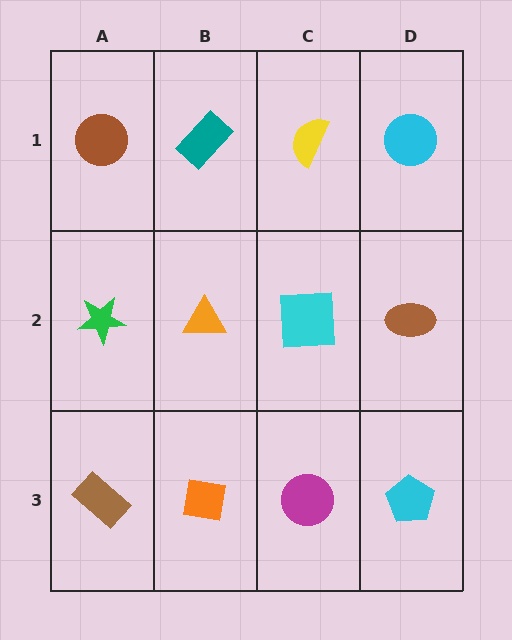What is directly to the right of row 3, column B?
A magenta circle.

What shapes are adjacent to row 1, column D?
A brown ellipse (row 2, column D), a yellow semicircle (row 1, column C).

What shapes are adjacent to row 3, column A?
A green star (row 2, column A), an orange square (row 3, column B).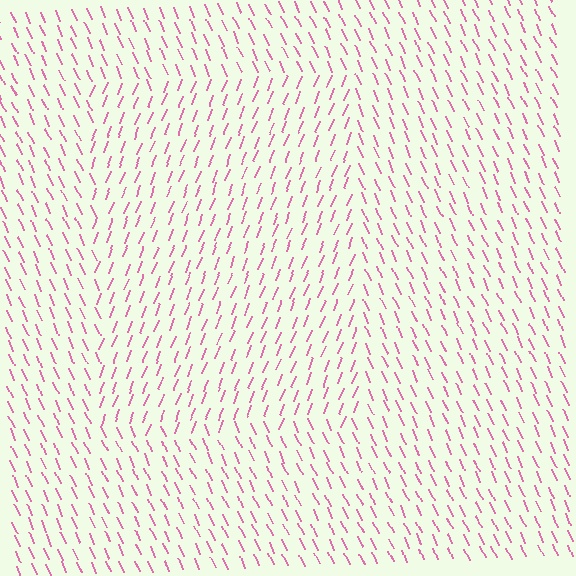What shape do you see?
I see a rectangle.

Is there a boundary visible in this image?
Yes, there is a texture boundary formed by a change in line orientation.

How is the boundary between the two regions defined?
The boundary is defined purely by a change in line orientation (approximately 45 degrees difference). All lines are the same color and thickness.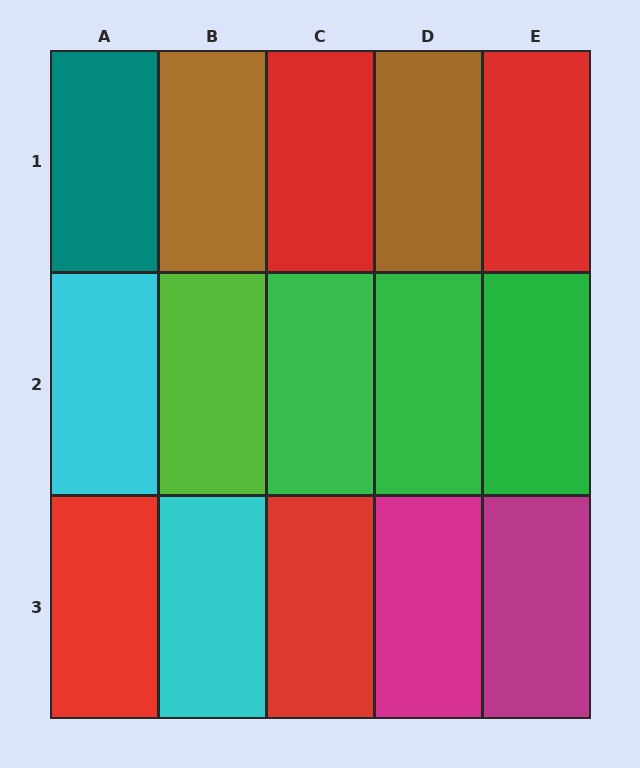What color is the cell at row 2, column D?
Green.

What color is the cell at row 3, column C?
Red.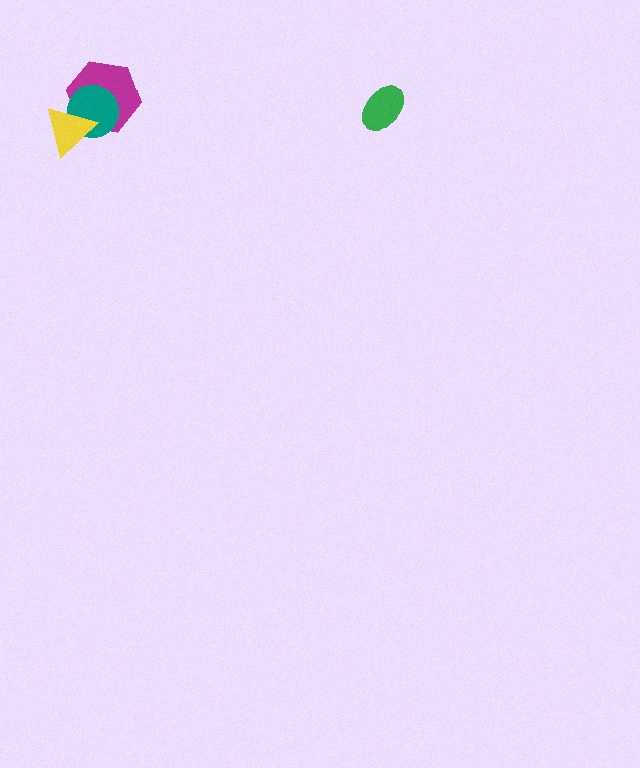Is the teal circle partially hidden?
Yes, it is partially covered by another shape.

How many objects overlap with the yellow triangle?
2 objects overlap with the yellow triangle.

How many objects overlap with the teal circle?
2 objects overlap with the teal circle.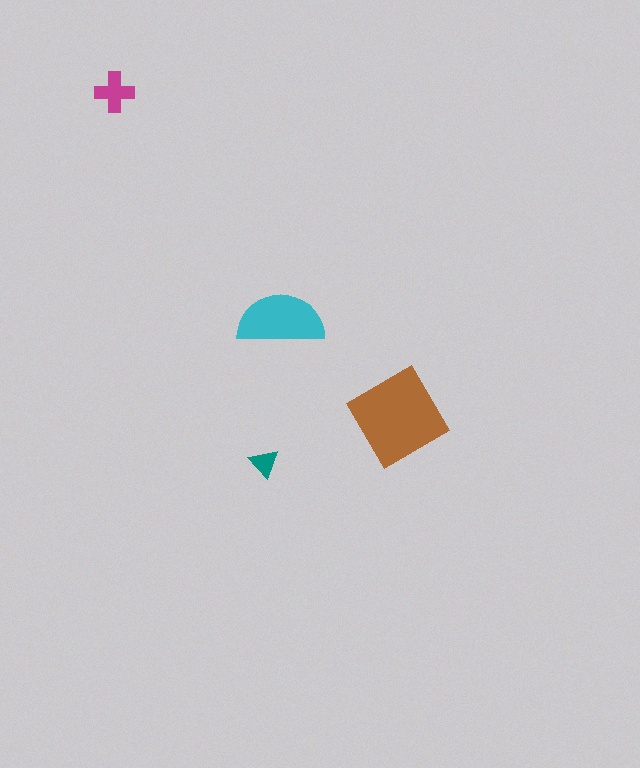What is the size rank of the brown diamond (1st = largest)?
1st.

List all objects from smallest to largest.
The teal triangle, the magenta cross, the cyan semicircle, the brown diamond.